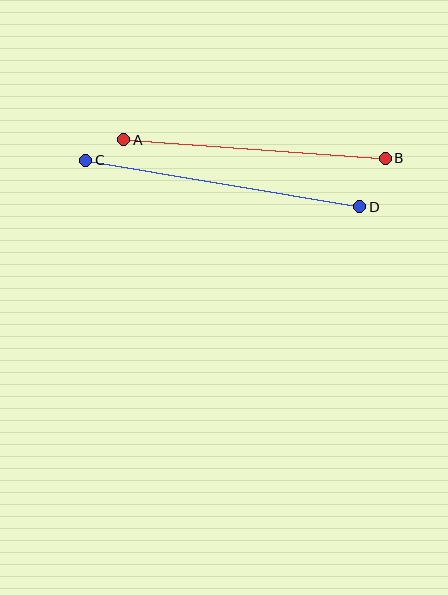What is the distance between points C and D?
The distance is approximately 278 pixels.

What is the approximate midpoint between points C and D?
The midpoint is at approximately (223, 183) pixels.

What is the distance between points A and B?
The distance is approximately 262 pixels.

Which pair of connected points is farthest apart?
Points C and D are farthest apart.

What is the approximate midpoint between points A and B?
The midpoint is at approximately (254, 149) pixels.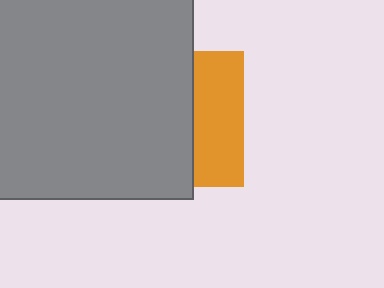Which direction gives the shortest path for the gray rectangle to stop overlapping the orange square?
Moving left gives the shortest separation.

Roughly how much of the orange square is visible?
A small part of it is visible (roughly 37%).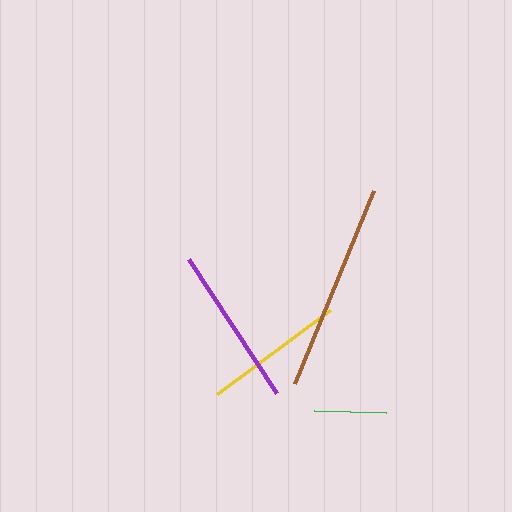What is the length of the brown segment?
The brown segment is approximately 208 pixels long.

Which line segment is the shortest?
The green line is the shortest at approximately 72 pixels.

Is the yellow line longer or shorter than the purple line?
The purple line is longer than the yellow line.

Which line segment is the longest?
The brown line is the longest at approximately 208 pixels.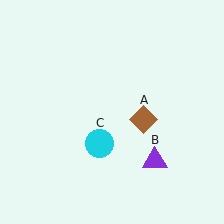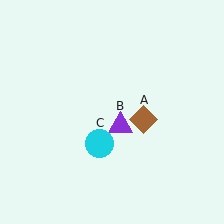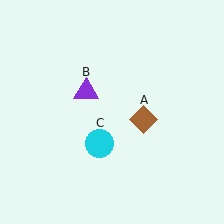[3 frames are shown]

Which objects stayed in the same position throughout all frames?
Brown diamond (object A) and cyan circle (object C) remained stationary.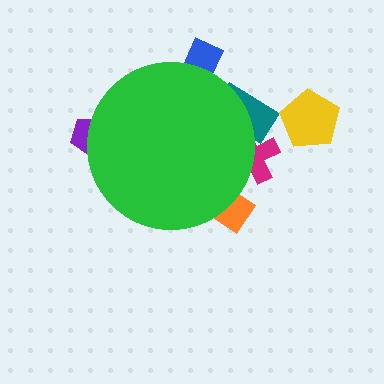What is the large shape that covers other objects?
A green circle.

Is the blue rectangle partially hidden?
Yes, the blue rectangle is partially hidden behind the green circle.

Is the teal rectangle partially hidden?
Yes, the teal rectangle is partially hidden behind the green circle.